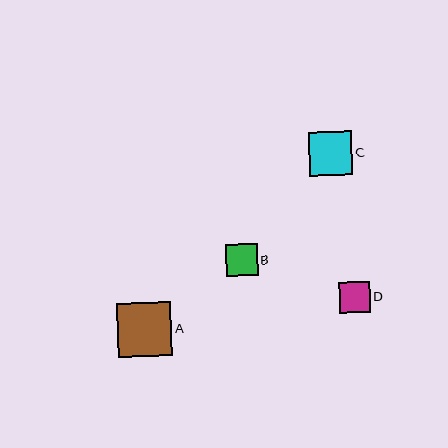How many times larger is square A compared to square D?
Square A is approximately 1.7 times the size of square D.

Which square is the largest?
Square A is the largest with a size of approximately 54 pixels.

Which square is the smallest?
Square D is the smallest with a size of approximately 31 pixels.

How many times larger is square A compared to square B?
Square A is approximately 1.7 times the size of square B.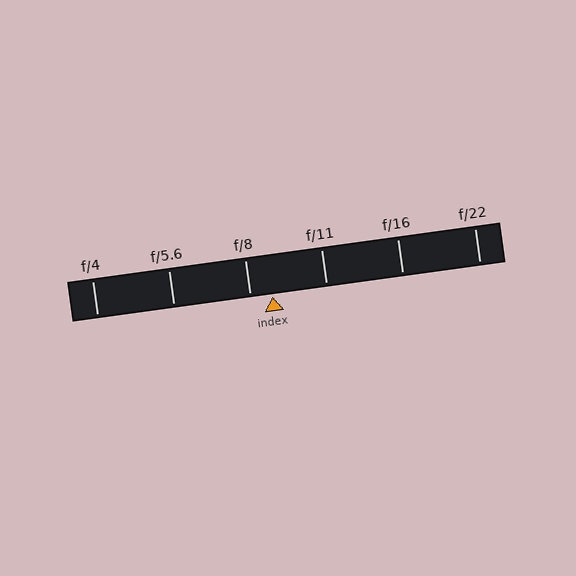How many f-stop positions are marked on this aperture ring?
There are 6 f-stop positions marked.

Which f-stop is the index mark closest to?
The index mark is closest to f/8.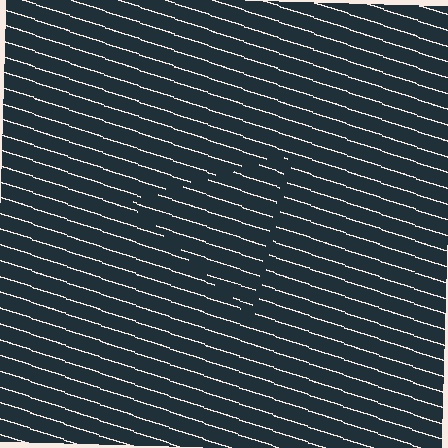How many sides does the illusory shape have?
3 sides — the line-ends trace a triangle.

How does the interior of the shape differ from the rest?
The interior of the shape contains the same grating, shifted by half a period — the contour is defined by the phase discontinuity where line-ends from the inner and outer gratings abut.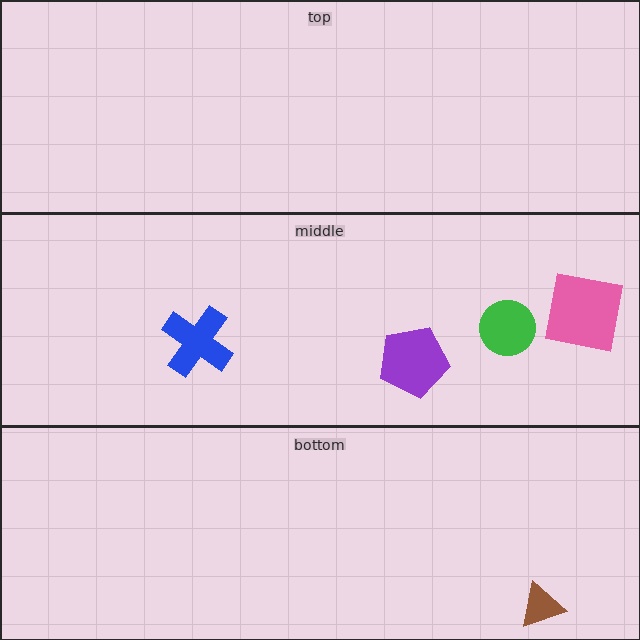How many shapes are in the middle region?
4.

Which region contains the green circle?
The middle region.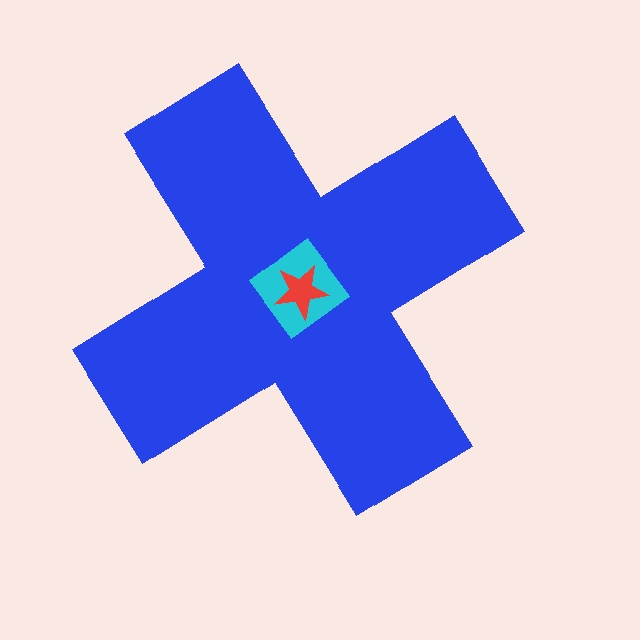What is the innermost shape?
The red star.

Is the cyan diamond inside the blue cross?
Yes.